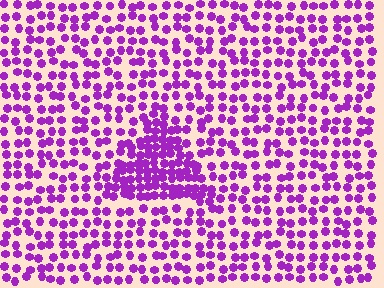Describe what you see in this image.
The image contains small purple elements arranged at two different densities. A triangle-shaped region is visible where the elements are more densely packed than the surrounding area.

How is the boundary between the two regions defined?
The boundary is defined by a change in element density (approximately 2.0x ratio). All elements are the same color, size, and shape.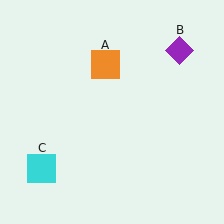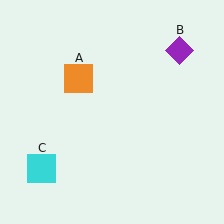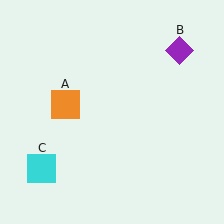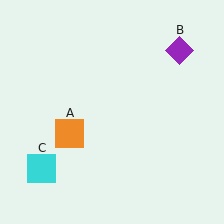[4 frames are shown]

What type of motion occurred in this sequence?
The orange square (object A) rotated counterclockwise around the center of the scene.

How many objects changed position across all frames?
1 object changed position: orange square (object A).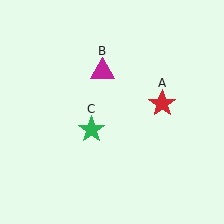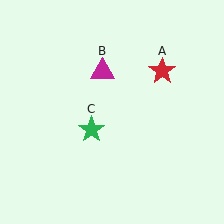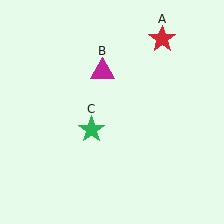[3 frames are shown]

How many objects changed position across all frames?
1 object changed position: red star (object A).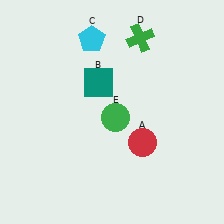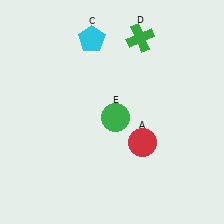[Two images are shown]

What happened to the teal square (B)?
The teal square (B) was removed in Image 2. It was in the top-left area of Image 1.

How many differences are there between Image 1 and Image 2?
There is 1 difference between the two images.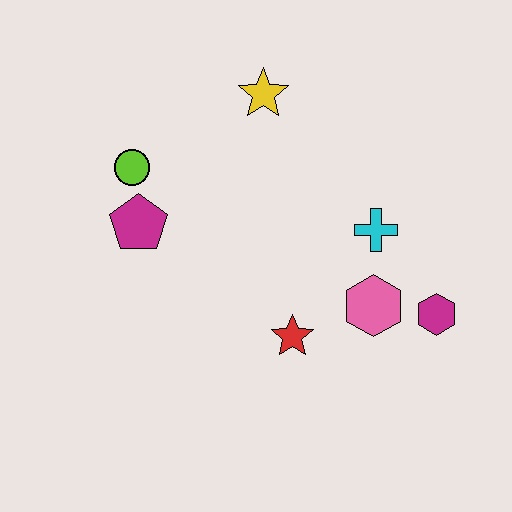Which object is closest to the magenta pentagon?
The lime circle is closest to the magenta pentagon.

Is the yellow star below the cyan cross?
No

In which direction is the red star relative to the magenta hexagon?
The red star is to the left of the magenta hexagon.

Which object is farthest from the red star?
The yellow star is farthest from the red star.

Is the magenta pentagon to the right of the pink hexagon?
No